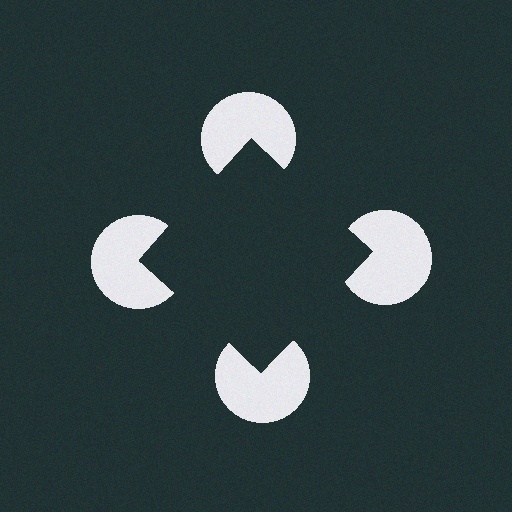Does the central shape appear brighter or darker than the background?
It typically appears slightly darker than the background, even though no actual brightness change is drawn.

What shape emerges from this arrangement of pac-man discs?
An illusory square — its edges are inferred from the aligned wedge cuts in the pac-man discs, not physically drawn.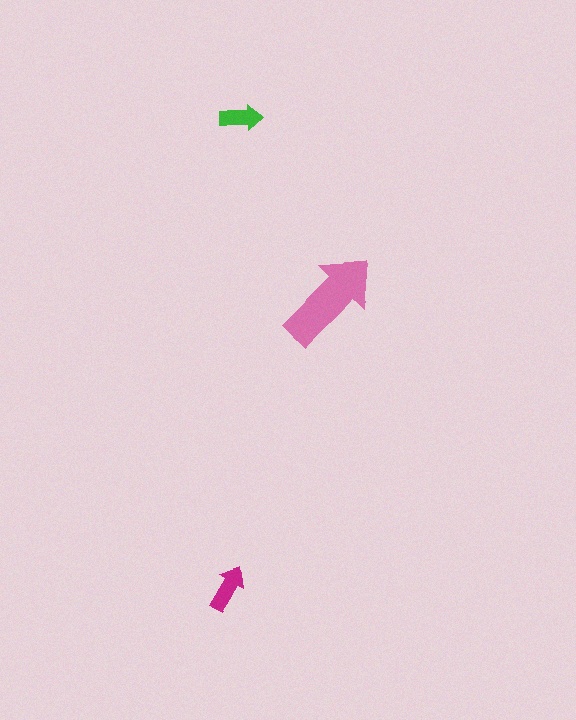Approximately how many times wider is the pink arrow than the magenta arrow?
About 2 times wider.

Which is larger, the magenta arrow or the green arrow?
The magenta one.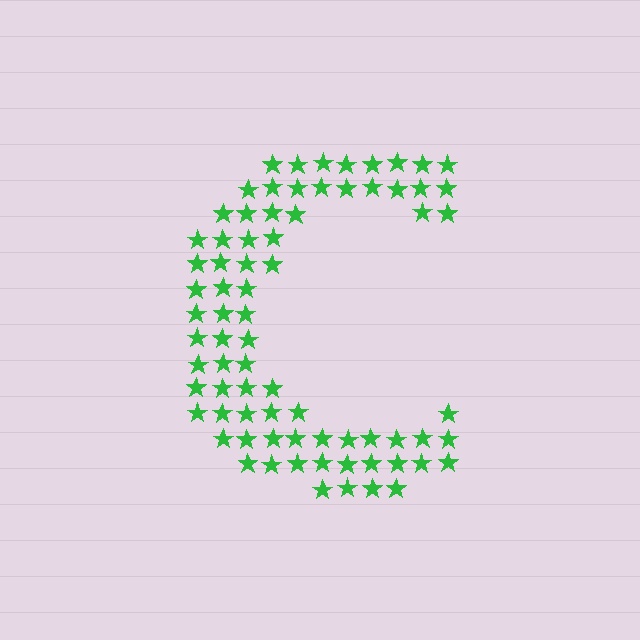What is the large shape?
The large shape is the letter C.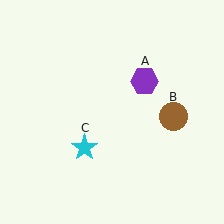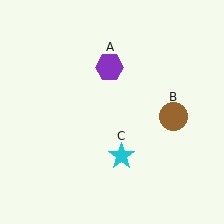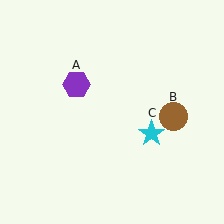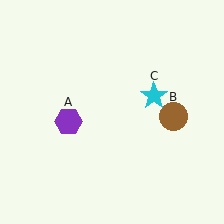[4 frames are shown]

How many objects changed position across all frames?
2 objects changed position: purple hexagon (object A), cyan star (object C).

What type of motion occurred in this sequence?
The purple hexagon (object A), cyan star (object C) rotated counterclockwise around the center of the scene.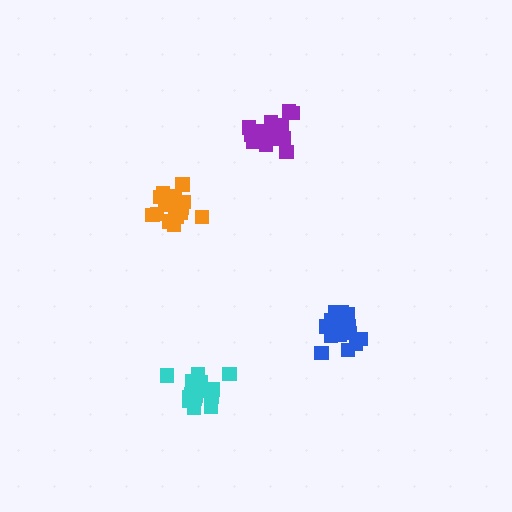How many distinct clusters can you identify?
There are 4 distinct clusters.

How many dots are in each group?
Group 1: 19 dots, Group 2: 15 dots, Group 3: 17 dots, Group 4: 17 dots (68 total).